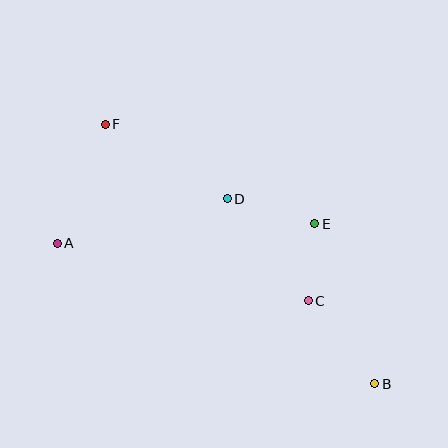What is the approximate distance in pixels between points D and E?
The distance between D and E is approximately 91 pixels.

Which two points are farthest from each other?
Points B and F are farthest from each other.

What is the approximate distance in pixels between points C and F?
The distance between C and F is approximately 269 pixels.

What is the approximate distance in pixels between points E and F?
The distance between E and F is approximately 232 pixels.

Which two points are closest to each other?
Points C and E are closest to each other.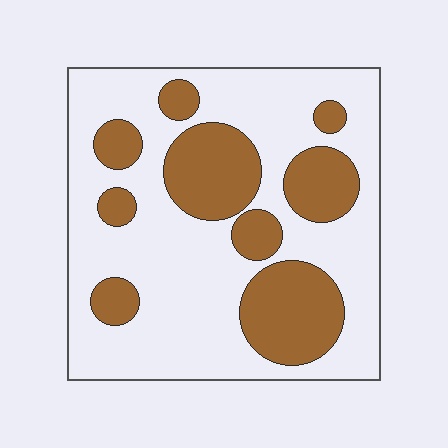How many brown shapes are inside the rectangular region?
9.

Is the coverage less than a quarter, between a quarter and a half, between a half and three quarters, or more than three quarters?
Between a quarter and a half.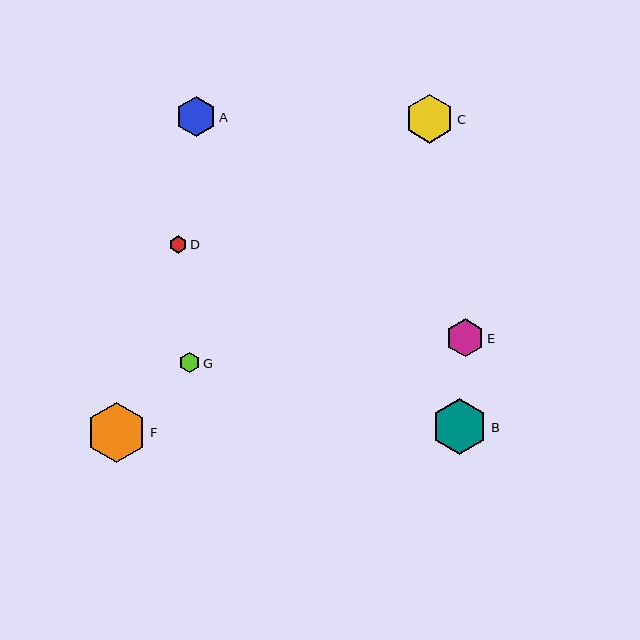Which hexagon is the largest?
Hexagon F is the largest with a size of approximately 60 pixels.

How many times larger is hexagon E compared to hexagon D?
Hexagon E is approximately 2.2 times the size of hexagon D.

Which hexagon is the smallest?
Hexagon D is the smallest with a size of approximately 18 pixels.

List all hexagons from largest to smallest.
From largest to smallest: F, B, C, A, E, G, D.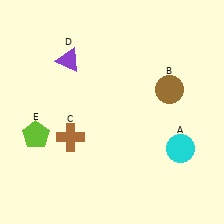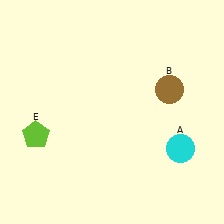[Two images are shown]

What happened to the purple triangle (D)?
The purple triangle (D) was removed in Image 2. It was in the top-left area of Image 1.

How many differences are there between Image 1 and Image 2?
There are 2 differences between the two images.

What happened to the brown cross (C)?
The brown cross (C) was removed in Image 2. It was in the bottom-left area of Image 1.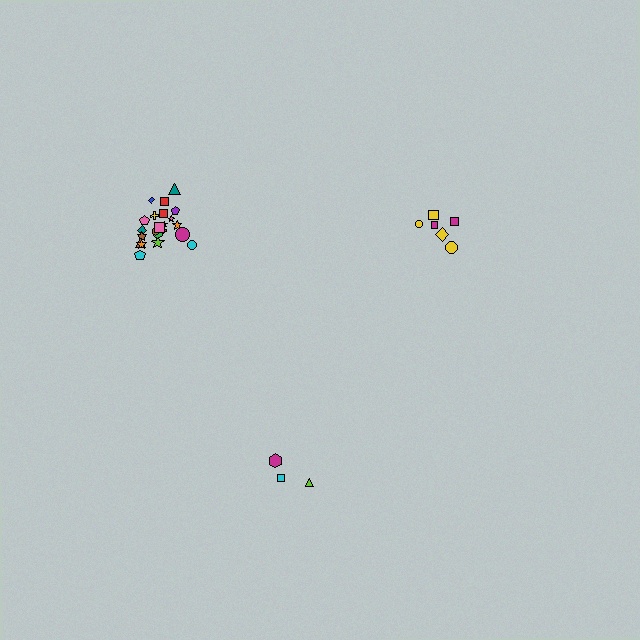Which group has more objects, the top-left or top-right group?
The top-left group.